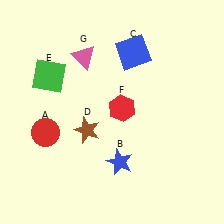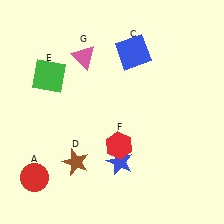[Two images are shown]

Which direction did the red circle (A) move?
The red circle (A) moved down.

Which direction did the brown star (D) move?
The brown star (D) moved down.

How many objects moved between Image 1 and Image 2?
3 objects moved between the two images.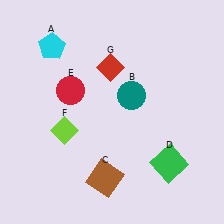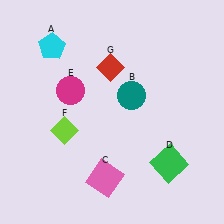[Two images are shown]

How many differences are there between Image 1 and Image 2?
There are 2 differences between the two images.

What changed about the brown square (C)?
In Image 1, C is brown. In Image 2, it changed to pink.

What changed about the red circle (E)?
In Image 1, E is red. In Image 2, it changed to magenta.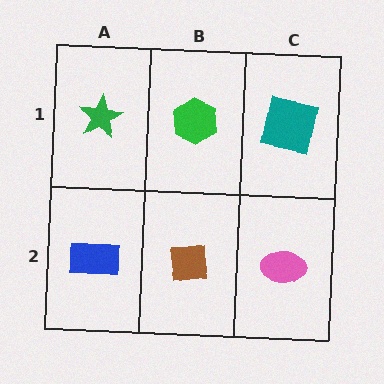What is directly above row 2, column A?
A green star.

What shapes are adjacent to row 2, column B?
A green hexagon (row 1, column B), a blue rectangle (row 2, column A), a pink ellipse (row 2, column C).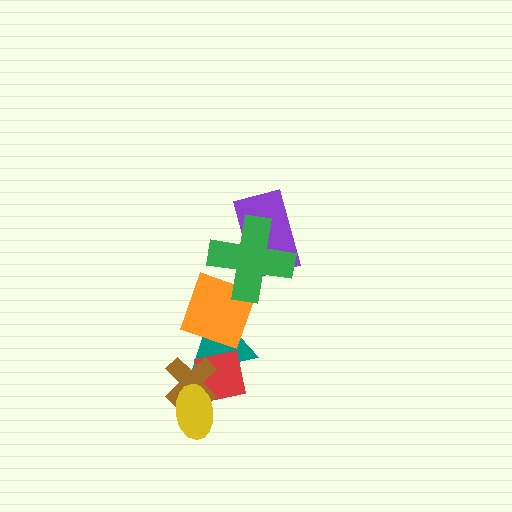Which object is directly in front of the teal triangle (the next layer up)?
The orange diamond is directly in front of the teal triangle.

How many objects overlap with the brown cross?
3 objects overlap with the brown cross.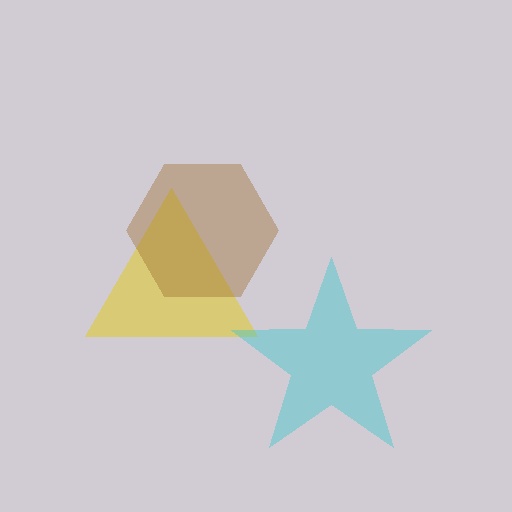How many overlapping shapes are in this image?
There are 3 overlapping shapes in the image.